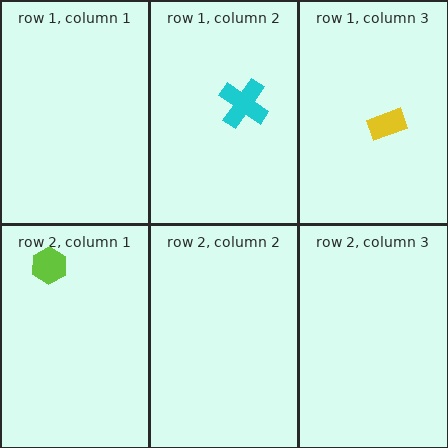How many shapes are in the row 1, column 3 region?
1.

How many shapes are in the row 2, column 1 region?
1.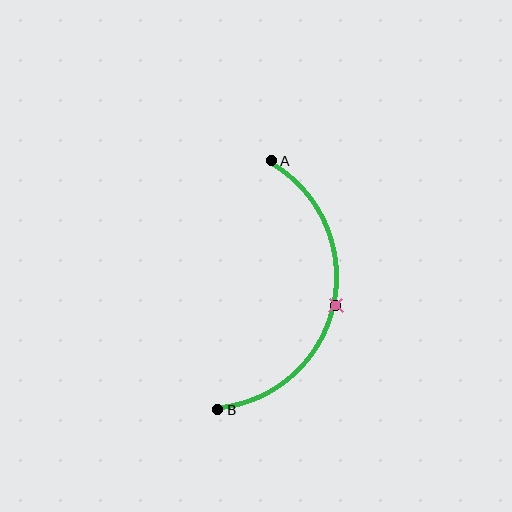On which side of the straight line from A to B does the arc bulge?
The arc bulges to the right of the straight line connecting A and B.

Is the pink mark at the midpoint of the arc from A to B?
Yes. The pink mark lies on the arc at equal arc-length from both A and B — it is the arc midpoint.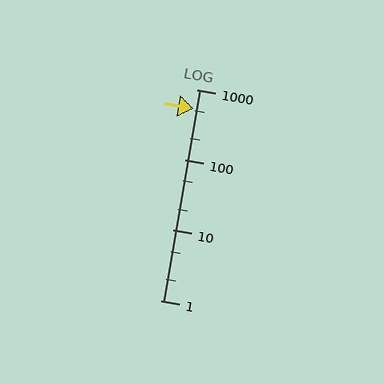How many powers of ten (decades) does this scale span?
The scale spans 3 decades, from 1 to 1000.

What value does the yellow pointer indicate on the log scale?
The pointer indicates approximately 530.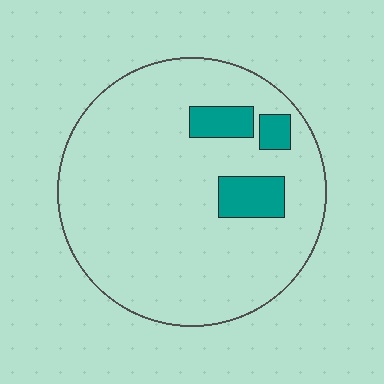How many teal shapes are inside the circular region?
3.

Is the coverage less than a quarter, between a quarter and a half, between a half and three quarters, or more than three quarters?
Less than a quarter.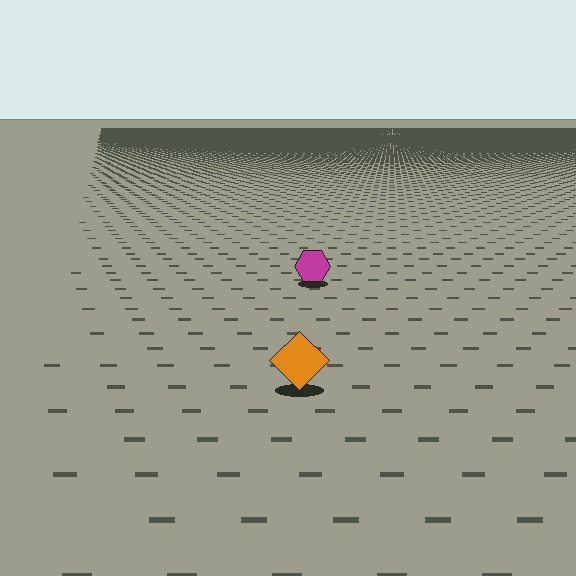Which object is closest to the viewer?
The orange diamond is closest. The texture marks near it are larger and more spread out.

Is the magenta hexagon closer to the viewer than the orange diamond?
No. The orange diamond is closer — you can tell from the texture gradient: the ground texture is coarser near it.